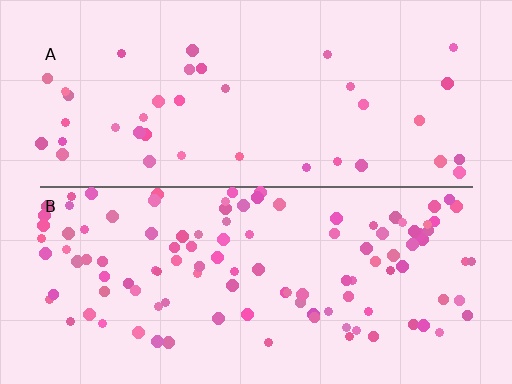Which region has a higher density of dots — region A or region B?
B (the bottom).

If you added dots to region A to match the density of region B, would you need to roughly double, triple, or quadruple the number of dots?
Approximately triple.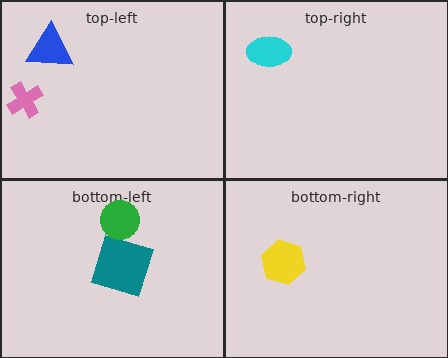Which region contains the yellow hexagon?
The bottom-right region.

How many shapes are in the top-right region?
1.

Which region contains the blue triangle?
The top-left region.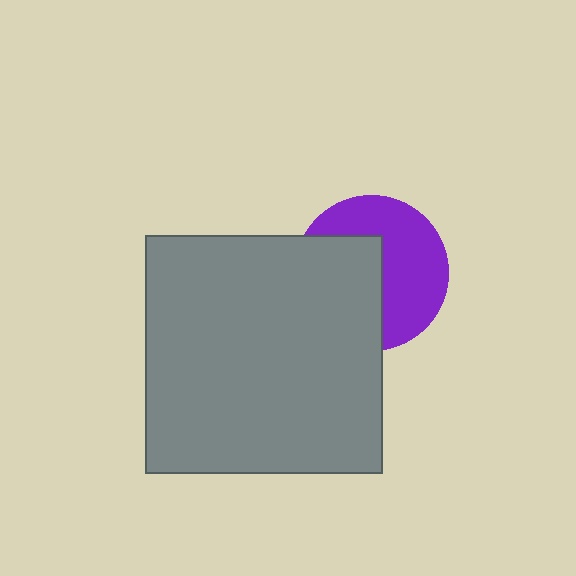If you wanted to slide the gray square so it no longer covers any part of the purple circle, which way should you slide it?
Slide it left — that is the most direct way to separate the two shapes.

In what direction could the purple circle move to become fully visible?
The purple circle could move right. That would shift it out from behind the gray square entirely.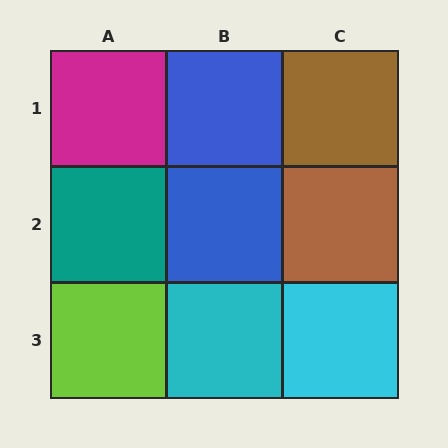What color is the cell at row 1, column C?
Brown.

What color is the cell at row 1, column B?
Blue.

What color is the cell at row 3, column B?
Cyan.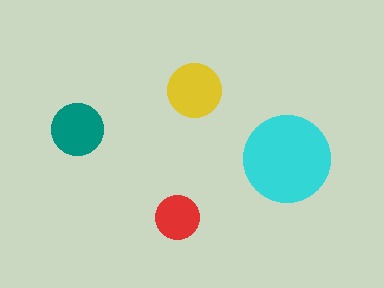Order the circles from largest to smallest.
the cyan one, the yellow one, the teal one, the red one.